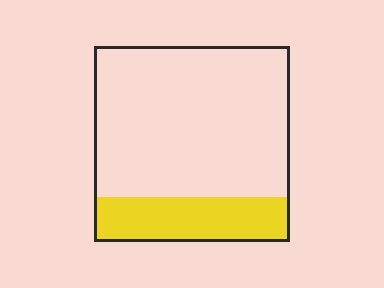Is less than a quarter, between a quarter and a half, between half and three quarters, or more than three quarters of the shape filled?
Less than a quarter.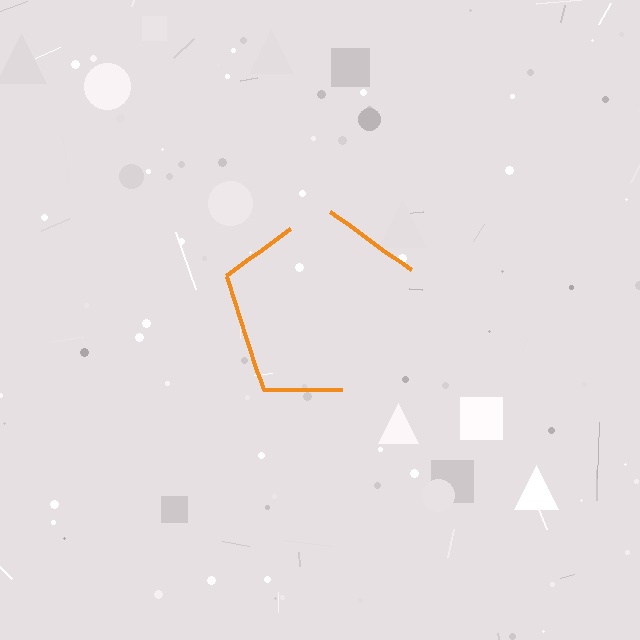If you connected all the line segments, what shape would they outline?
They would outline a pentagon.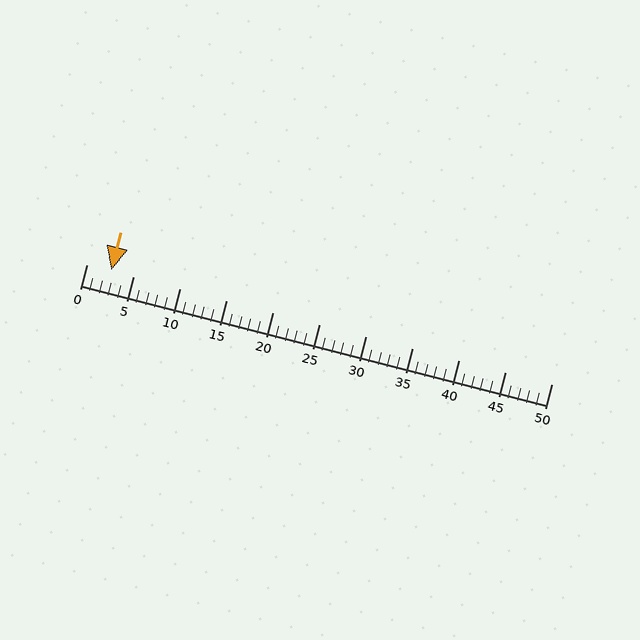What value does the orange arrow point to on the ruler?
The orange arrow points to approximately 3.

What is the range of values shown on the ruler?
The ruler shows values from 0 to 50.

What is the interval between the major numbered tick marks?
The major tick marks are spaced 5 units apart.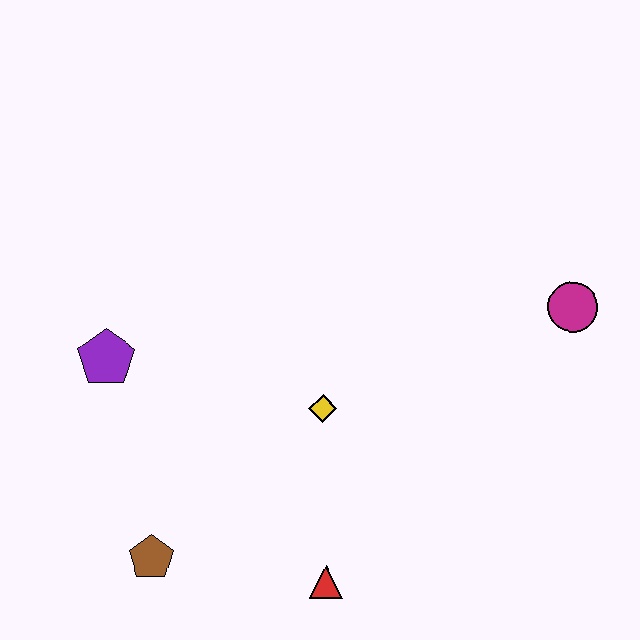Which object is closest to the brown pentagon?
The red triangle is closest to the brown pentagon.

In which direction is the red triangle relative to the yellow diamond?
The red triangle is below the yellow diamond.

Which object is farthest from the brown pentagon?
The magenta circle is farthest from the brown pentagon.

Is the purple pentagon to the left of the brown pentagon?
Yes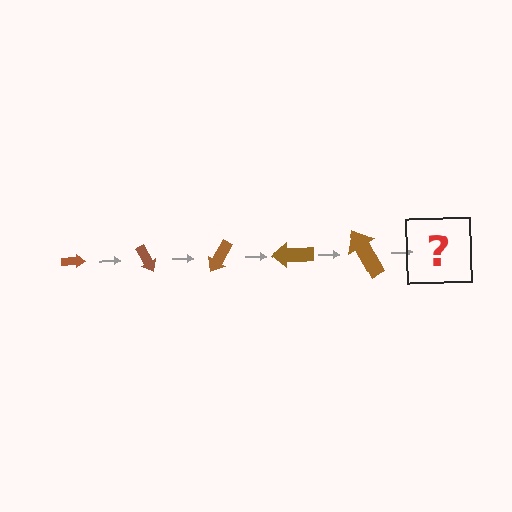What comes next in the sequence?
The next element should be an arrow, larger than the previous one and rotated 300 degrees from the start.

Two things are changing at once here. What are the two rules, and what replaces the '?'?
The two rules are that the arrow grows larger each step and it rotates 60 degrees each step. The '?' should be an arrow, larger than the previous one and rotated 300 degrees from the start.